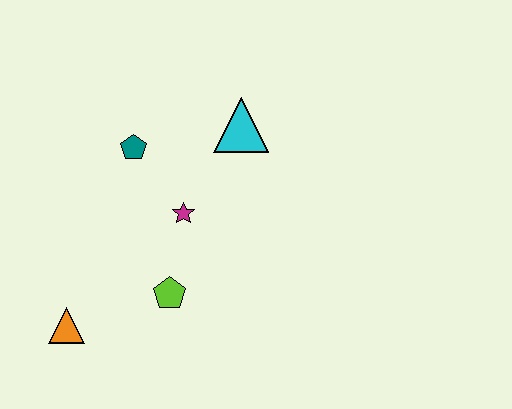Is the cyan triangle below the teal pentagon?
No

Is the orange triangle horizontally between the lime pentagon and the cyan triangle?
No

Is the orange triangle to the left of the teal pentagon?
Yes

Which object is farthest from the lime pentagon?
The cyan triangle is farthest from the lime pentagon.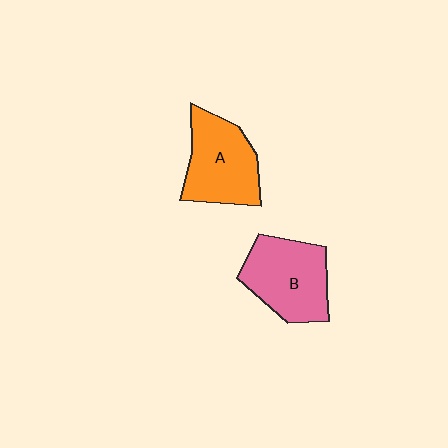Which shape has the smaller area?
Shape A (orange).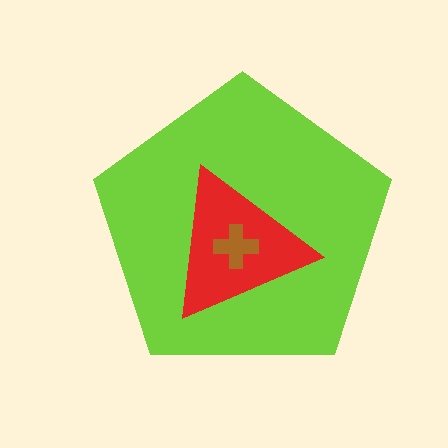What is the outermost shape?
The lime pentagon.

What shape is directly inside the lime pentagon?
The red triangle.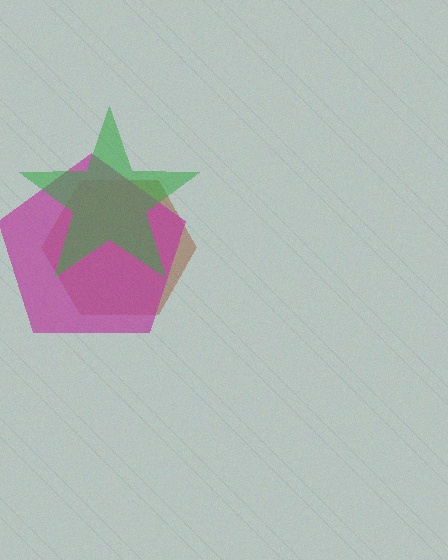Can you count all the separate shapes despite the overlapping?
Yes, there are 3 separate shapes.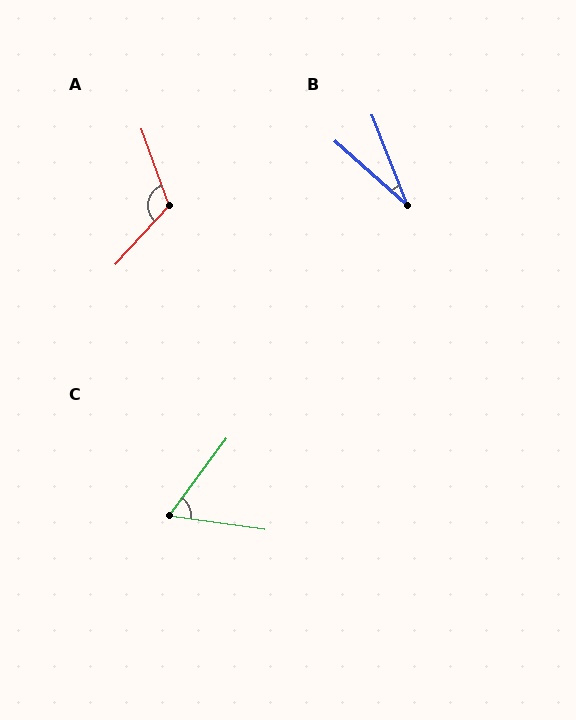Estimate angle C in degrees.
Approximately 61 degrees.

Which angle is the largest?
A, at approximately 118 degrees.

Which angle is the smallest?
B, at approximately 27 degrees.